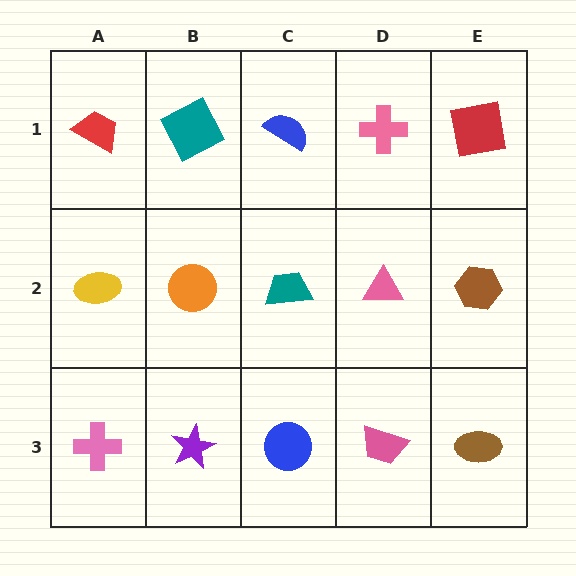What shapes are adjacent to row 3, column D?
A pink triangle (row 2, column D), a blue circle (row 3, column C), a brown ellipse (row 3, column E).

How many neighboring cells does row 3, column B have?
3.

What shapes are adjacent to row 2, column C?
A blue semicircle (row 1, column C), a blue circle (row 3, column C), an orange circle (row 2, column B), a pink triangle (row 2, column D).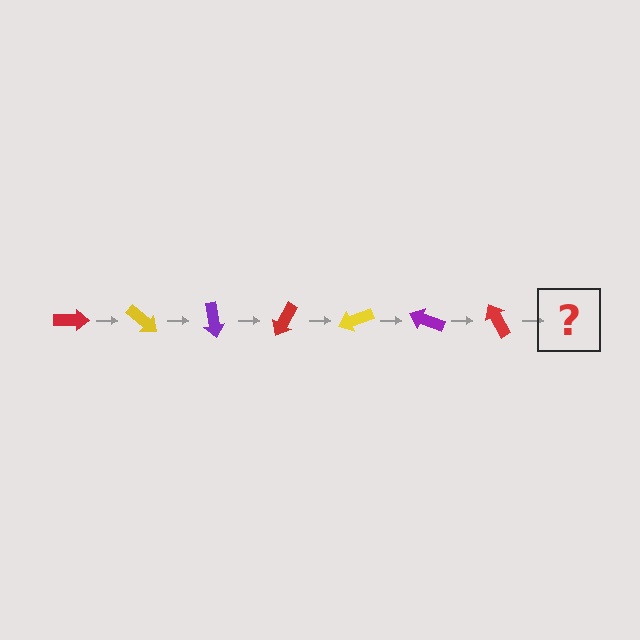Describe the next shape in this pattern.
It should be a yellow arrow, rotated 280 degrees from the start.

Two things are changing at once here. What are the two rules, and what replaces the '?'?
The two rules are that it rotates 40 degrees each step and the color cycles through red, yellow, and purple. The '?' should be a yellow arrow, rotated 280 degrees from the start.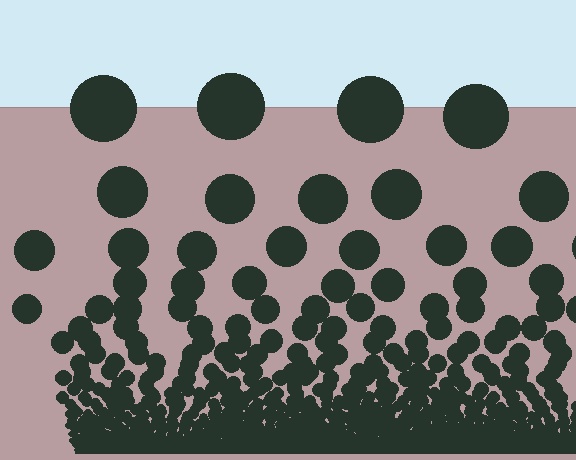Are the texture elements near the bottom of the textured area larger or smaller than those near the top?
Smaller. The gradient is inverted — elements near the bottom are smaller and denser.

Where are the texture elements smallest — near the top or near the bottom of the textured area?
Near the bottom.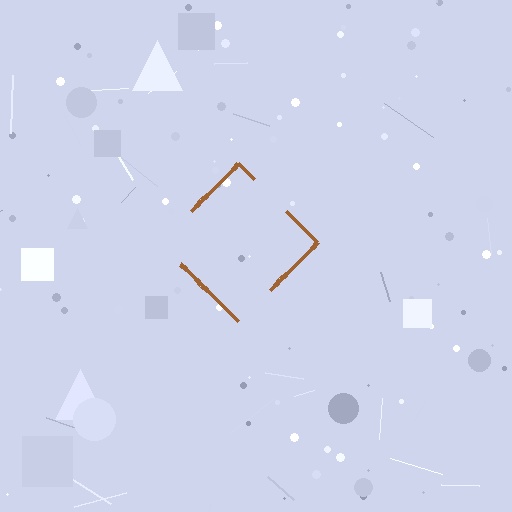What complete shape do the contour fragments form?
The contour fragments form a diamond.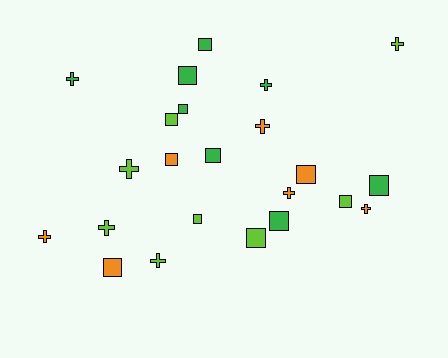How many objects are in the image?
There are 23 objects.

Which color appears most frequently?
Lime, with 8 objects.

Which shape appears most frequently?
Square, with 13 objects.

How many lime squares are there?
There are 4 lime squares.